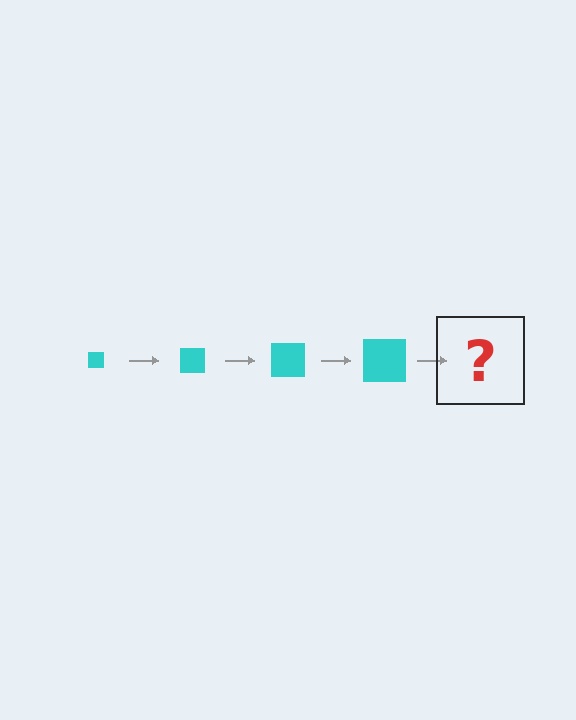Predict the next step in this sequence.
The next step is a cyan square, larger than the previous one.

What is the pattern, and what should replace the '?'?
The pattern is that the square gets progressively larger each step. The '?' should be a cyan square, larger than the previous one.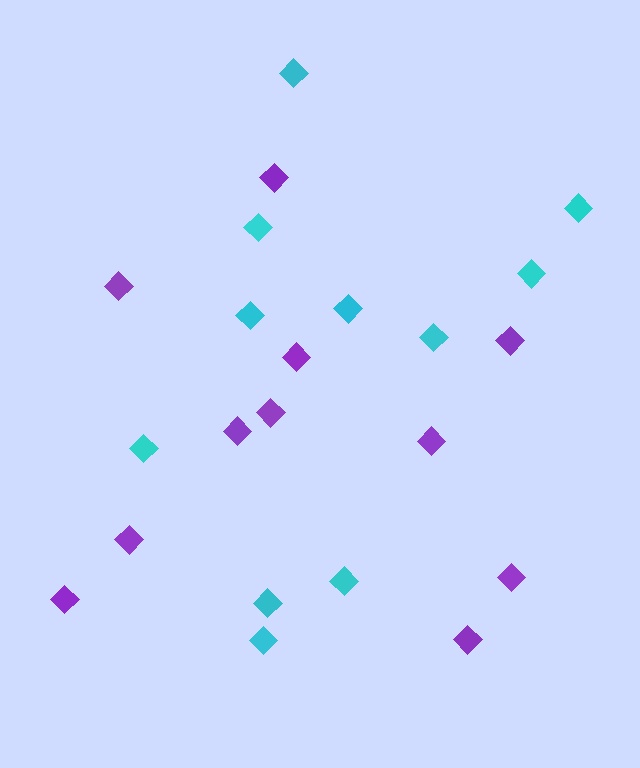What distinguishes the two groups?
There are 2 groups: one group of cyan diamonds (11) and one group of purple diamonds (11).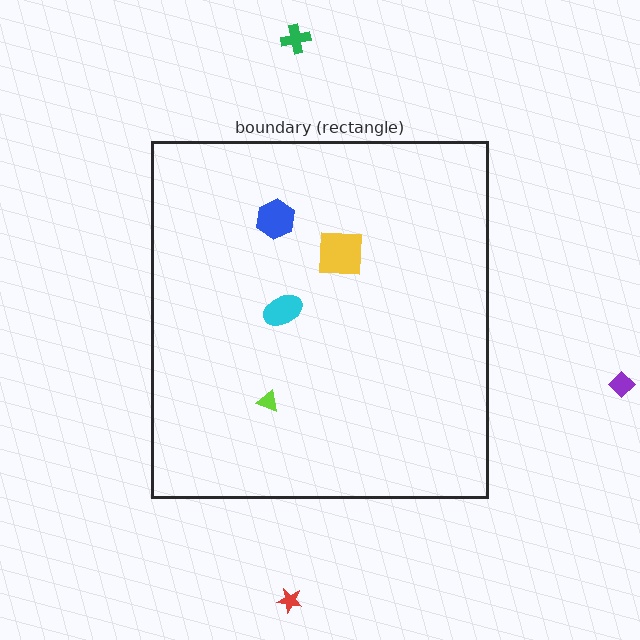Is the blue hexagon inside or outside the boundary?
Inside.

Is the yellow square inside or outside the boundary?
Inside.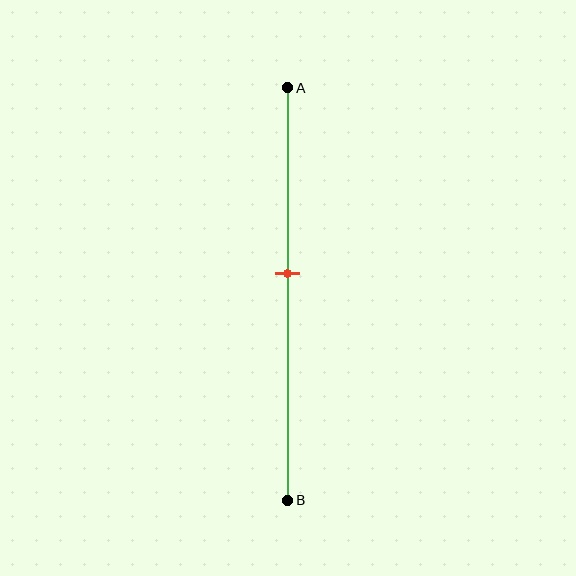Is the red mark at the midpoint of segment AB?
No, the mark is at about 45% from A, not at the 50% midpoint.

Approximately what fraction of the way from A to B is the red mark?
The red mark is approximately 45% of the way from A to B.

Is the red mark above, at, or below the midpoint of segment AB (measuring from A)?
The red mark is above the midpoint of segment AB.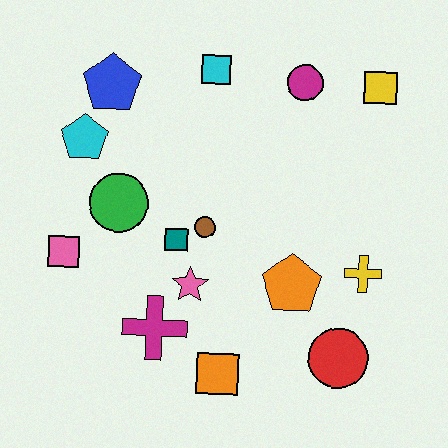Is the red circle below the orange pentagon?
Yes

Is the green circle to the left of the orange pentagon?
Yes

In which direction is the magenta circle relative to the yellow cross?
The magenta circle is above the yellow cross.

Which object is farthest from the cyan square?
The red circle is farthest from the cyan square.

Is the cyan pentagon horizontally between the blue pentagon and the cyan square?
No